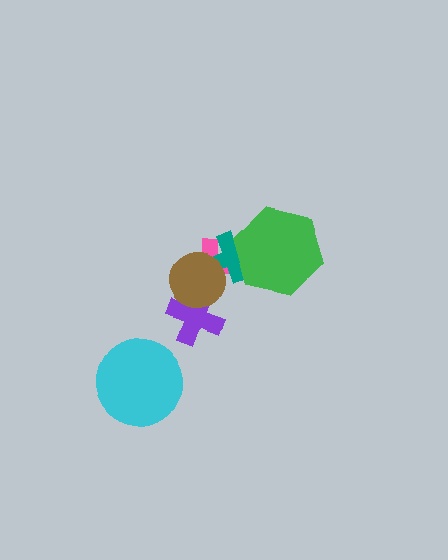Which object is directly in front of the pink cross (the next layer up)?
The teal cross is directly in front of the pink cross.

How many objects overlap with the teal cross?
3 objects overlap with the teal cross.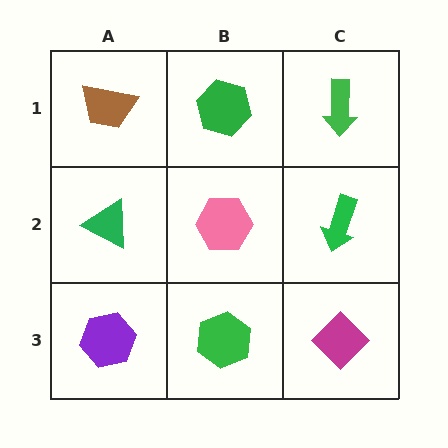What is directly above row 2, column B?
A green hexagon.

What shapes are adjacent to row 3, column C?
A green arrow (row 2, column C), a green hexagon (row 3, column B).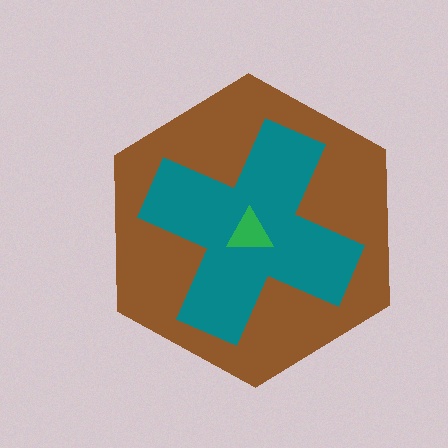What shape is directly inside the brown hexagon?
The teal cross.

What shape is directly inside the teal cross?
The green triangle.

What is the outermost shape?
The brown hexagon.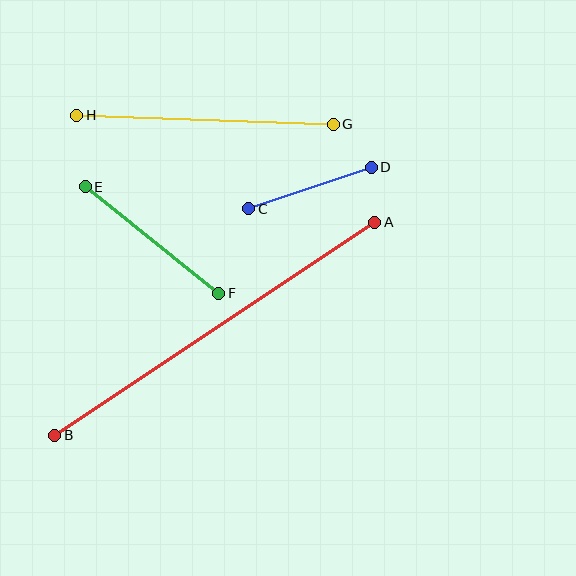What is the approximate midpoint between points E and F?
The midpoint is at approximately (152, 240) pixels.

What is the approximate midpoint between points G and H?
The midpoint is at approximately (205, 120) pixels.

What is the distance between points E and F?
The distance is approximately 171 pixels.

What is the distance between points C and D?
The distance is approximately 129 pixels.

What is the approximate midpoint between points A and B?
The midpoint is at approximately (215, 329) pixels.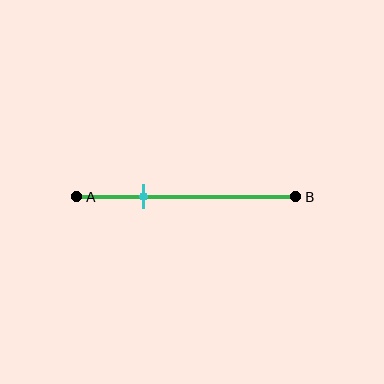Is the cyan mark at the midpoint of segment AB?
No, the mark is at about 30% from A, not at the 50% midpoint.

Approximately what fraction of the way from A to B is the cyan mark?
The cyan mark is approximately 30% of the way from A to B.